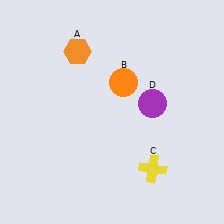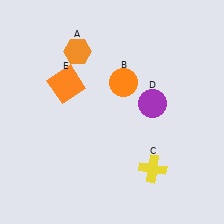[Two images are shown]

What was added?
An orange square (E) was added in Image 2.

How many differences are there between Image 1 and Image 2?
There is 1 difference between the two images.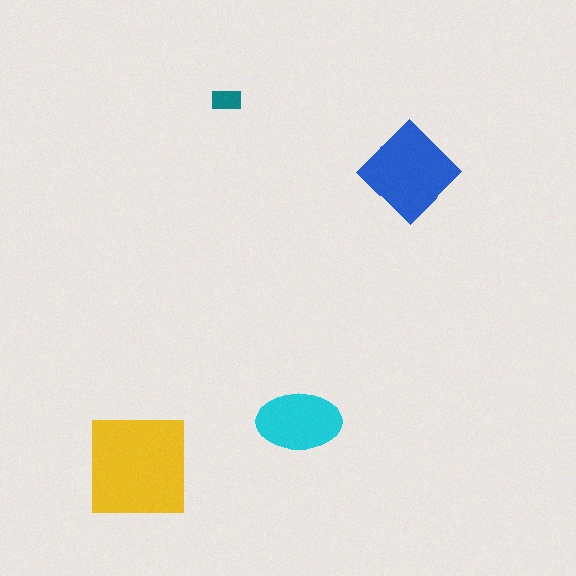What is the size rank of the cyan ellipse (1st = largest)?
3rd.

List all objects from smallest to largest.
The teal rectangle, the cyan ellipse, the blue diamond, the yellow square.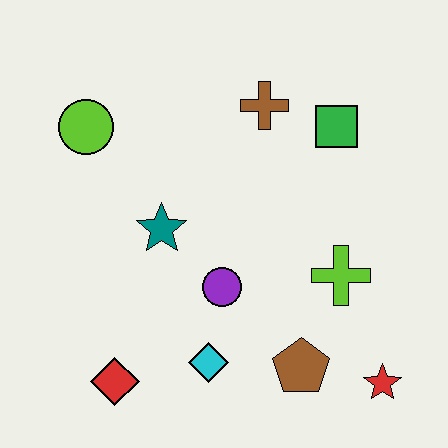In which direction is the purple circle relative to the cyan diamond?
The purple circle is above the cyan diamond.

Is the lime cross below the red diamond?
No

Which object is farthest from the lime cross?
The lime circle is farthest from the lime cross.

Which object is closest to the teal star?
The purple circle is closest to the teal star.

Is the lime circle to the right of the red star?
No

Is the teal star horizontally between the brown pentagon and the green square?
No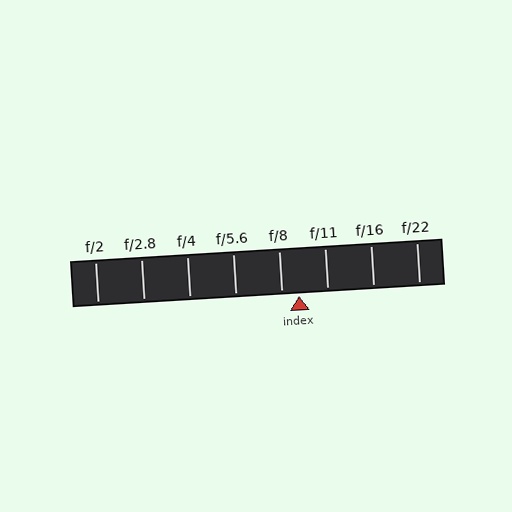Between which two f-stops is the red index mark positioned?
The index mark is between f/8 and f/11.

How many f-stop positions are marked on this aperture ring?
There are 8 f-stop positions marked.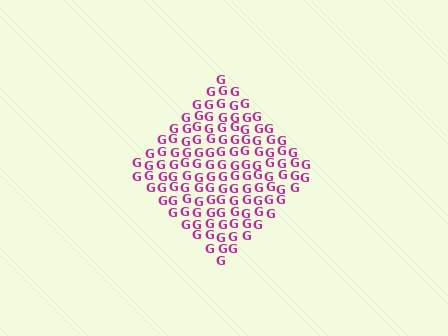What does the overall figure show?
The overall figure shows a diamond.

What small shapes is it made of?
It is made of small letter G's.